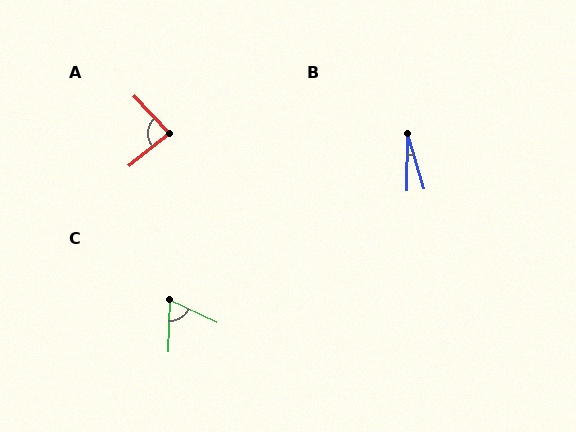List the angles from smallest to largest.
B (17°), C (67°), A (85°).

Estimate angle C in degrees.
Approximately 67 degrees.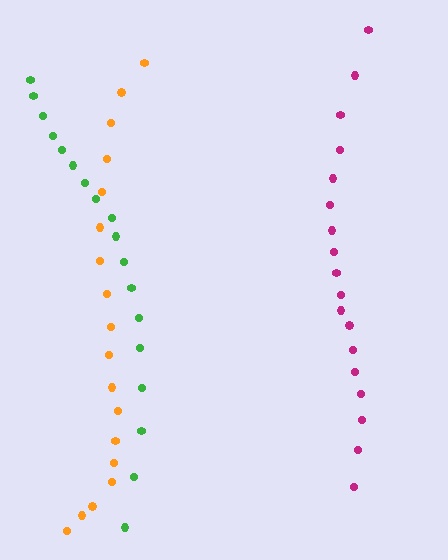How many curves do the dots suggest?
There are 3 distinct paths.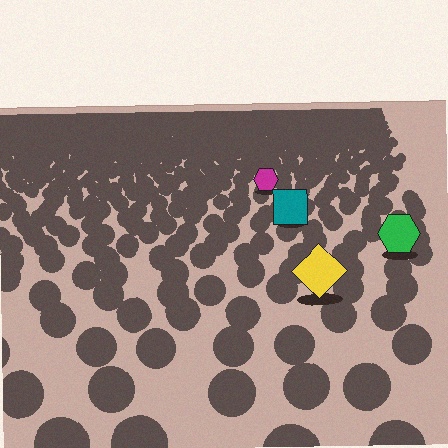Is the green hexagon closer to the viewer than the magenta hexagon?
Yes. The green hexagon is closer — you can tell from the texture gradient: the ground texture is coarser near it.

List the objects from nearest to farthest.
From nearest to farthest: the yellow diamond, the green hexagon, the teal square, the magenta hexagon.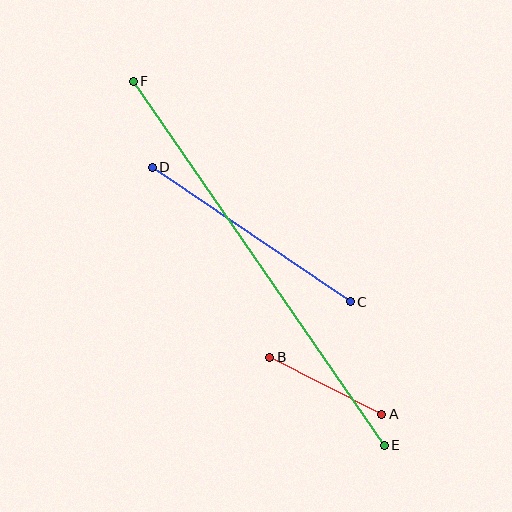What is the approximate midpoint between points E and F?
The midpoint is at approximately (259, 263) pixels.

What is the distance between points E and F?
The distance is approximately 443 pixels.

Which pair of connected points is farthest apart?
Points E and F are farthest apart.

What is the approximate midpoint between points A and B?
The midpoint is at approximately (326, 386) pixels.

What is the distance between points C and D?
The distance is approximately 239 pixels.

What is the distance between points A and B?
The distance is approximately 125 pixels.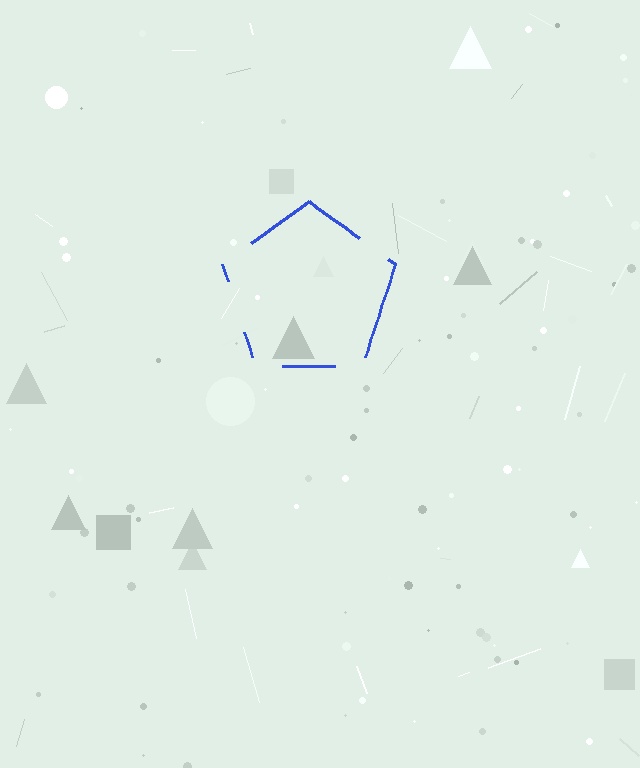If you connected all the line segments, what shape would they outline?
They would outline a pentagon.